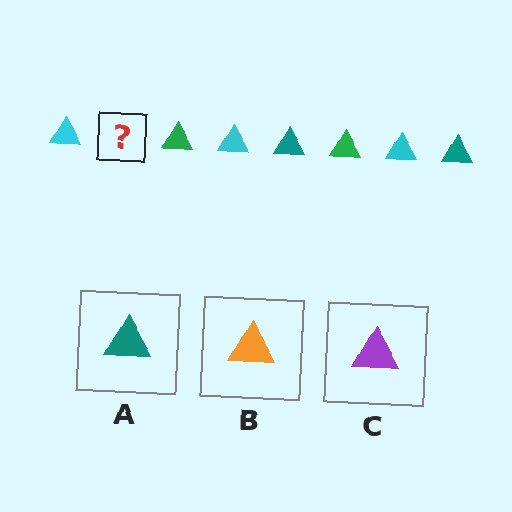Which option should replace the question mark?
Option A.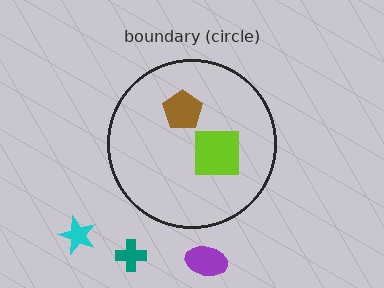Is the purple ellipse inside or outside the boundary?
Outside.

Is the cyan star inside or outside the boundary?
Outside.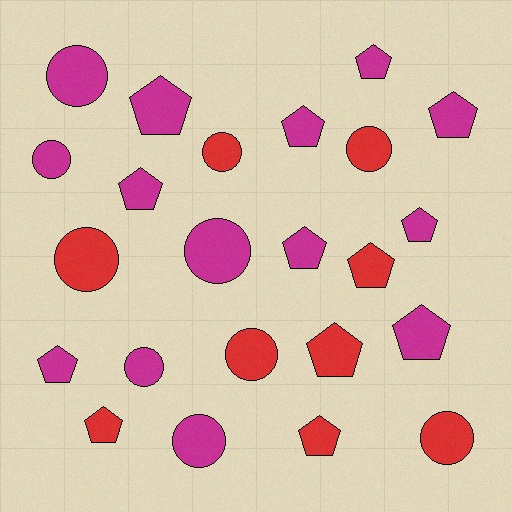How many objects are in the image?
There are 23 objects.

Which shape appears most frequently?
Pentagon, with 13 objects.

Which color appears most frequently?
Magenta, with 14 objects.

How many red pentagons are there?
There are 4 red pentagons.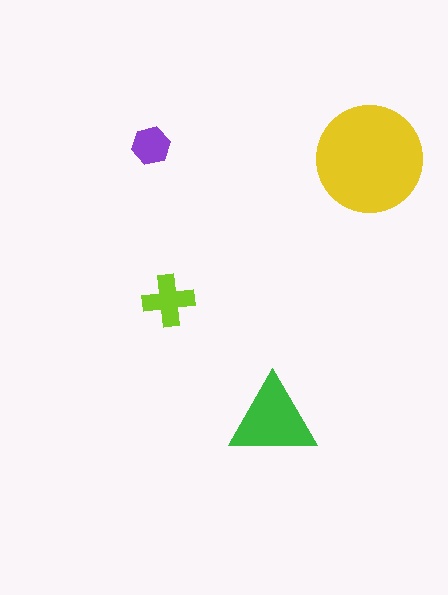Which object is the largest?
The yellow circle.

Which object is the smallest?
The purple hexagon.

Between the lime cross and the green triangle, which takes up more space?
The green triangle.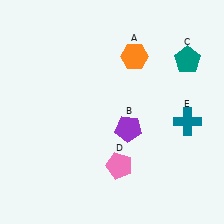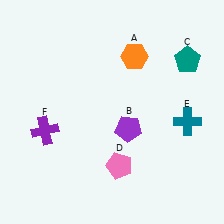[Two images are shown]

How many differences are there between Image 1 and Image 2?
There is 1 difference between the two images.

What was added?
A purple cross (F) was added in Image 2.